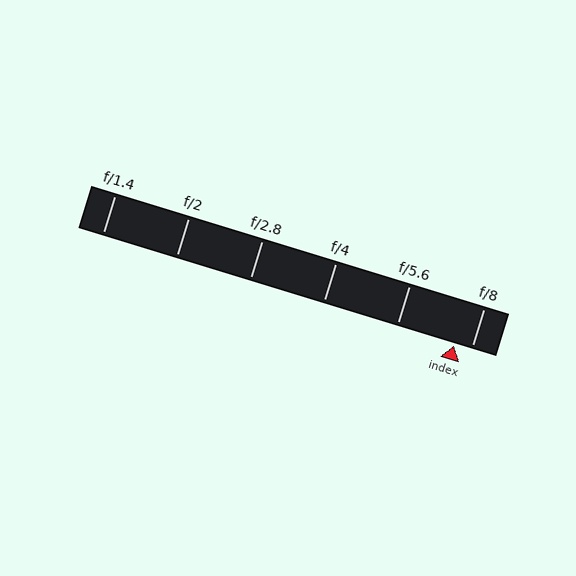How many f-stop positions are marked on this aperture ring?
There are 6 f-stop positions marked.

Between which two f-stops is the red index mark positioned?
The index mark is between f/5.6 and f/8.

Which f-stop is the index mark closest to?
The index mark is closest to f/8.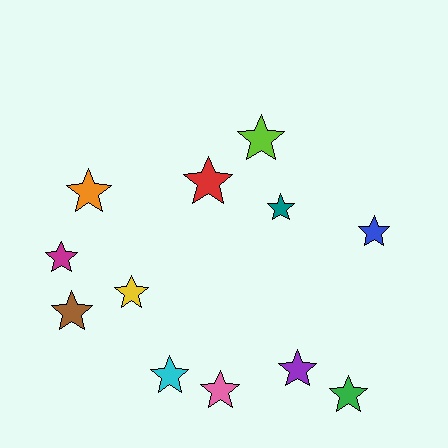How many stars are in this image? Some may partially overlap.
There are 12 stars.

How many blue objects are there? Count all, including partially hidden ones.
There is 1 blue object.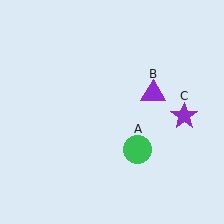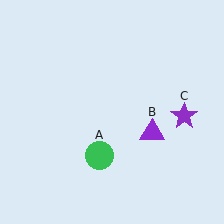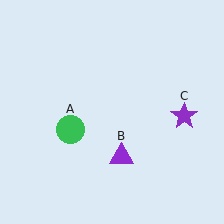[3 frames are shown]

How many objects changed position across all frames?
2 objects changed position: green circle (object A), purple triangle (object B).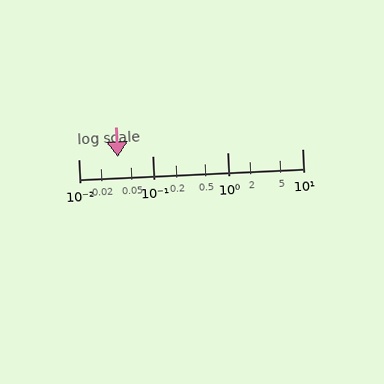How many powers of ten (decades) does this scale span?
The scale spans 3 decades, from 0.01 to 10.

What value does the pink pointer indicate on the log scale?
The pointer indicates approximately 0.034.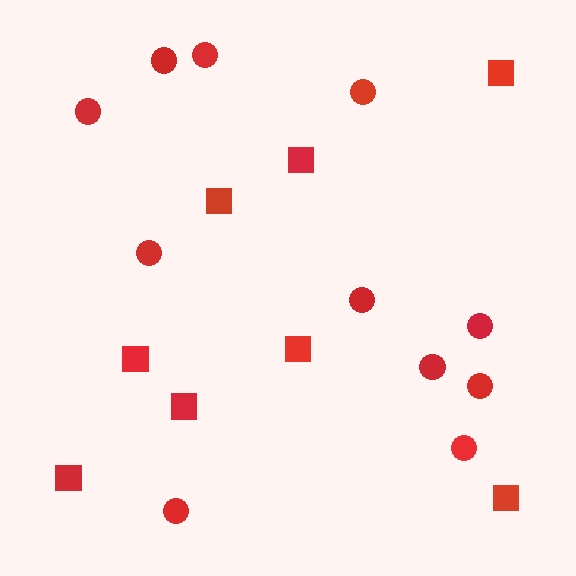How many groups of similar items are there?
There are 2 groups: one group of circles (11) and one group of squares (8).